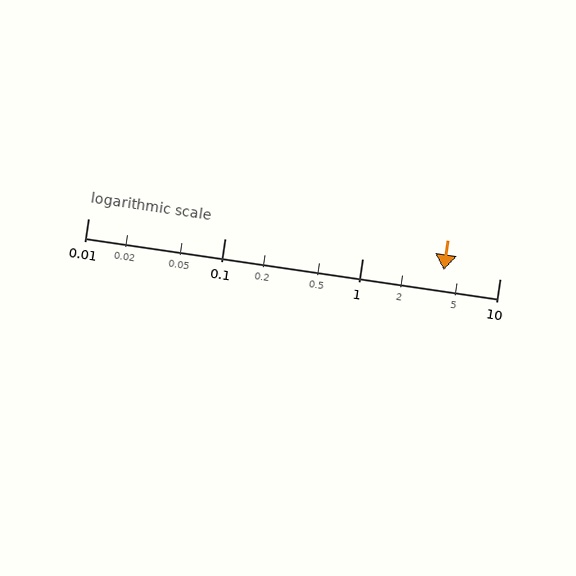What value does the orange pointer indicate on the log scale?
The pointer indicates approximately 3.9.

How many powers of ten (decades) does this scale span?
The scale spans 3 decades, from 0.01 to 10.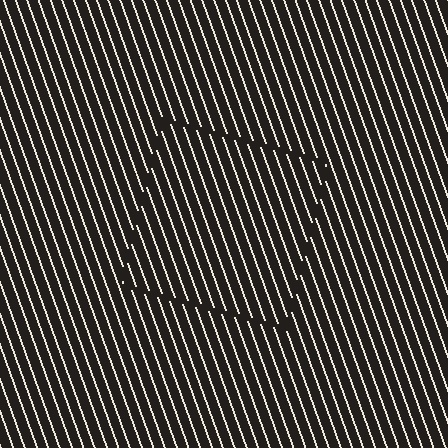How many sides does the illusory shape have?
4 sides — the line-ends trace a square.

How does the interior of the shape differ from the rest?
The interior of the shape contains the same grating, shifted by half a period — the contour is defined by the phase discontinuity where line-ends from the inner and outer gratings abut.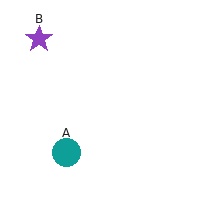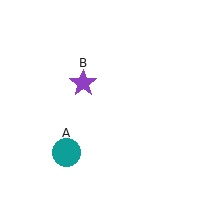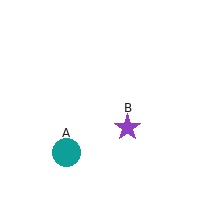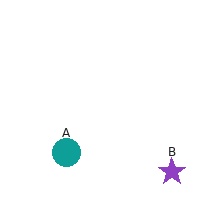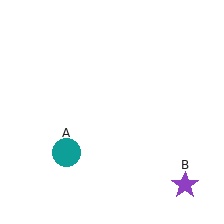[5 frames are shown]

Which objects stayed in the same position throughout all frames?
Teal circle (object A) remained stationary.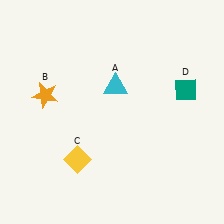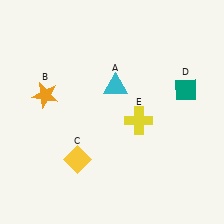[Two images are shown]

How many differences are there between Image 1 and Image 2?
There is 1 difference between the two images.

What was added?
A yellow cross (E) was added in Image 2.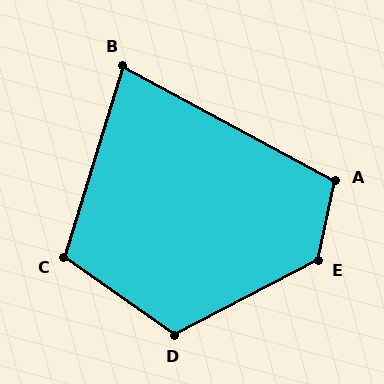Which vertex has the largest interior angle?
E, at approximately 129 degrees.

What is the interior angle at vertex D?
Approximately 118 degrees (obtuse).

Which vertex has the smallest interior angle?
B, at approximately 79 degrees.